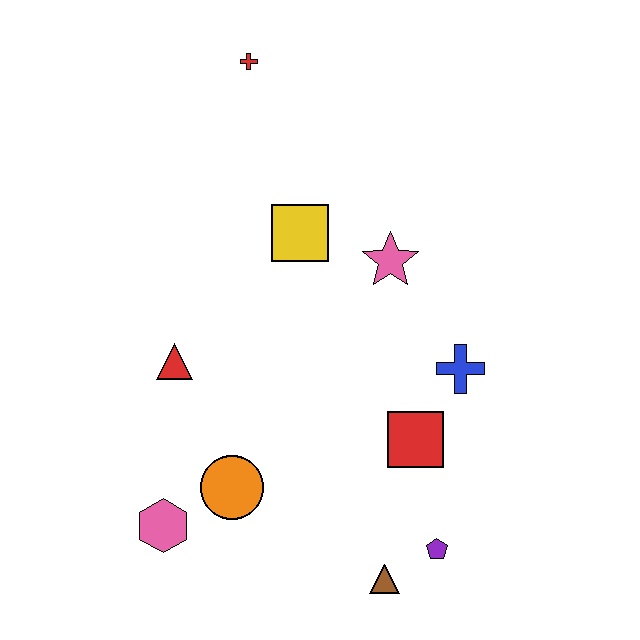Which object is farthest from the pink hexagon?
The red cross is farthest from the pink hexagon.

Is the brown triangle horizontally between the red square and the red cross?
Yes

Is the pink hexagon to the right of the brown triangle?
No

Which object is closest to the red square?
The blue cross is closest to the red square.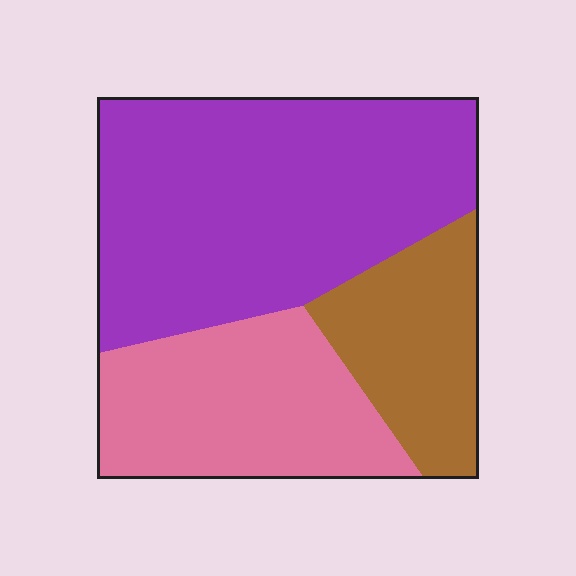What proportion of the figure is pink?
Pink covers around 30% of the figure.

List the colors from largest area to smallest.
From largest to smallest: purple, pink, brown.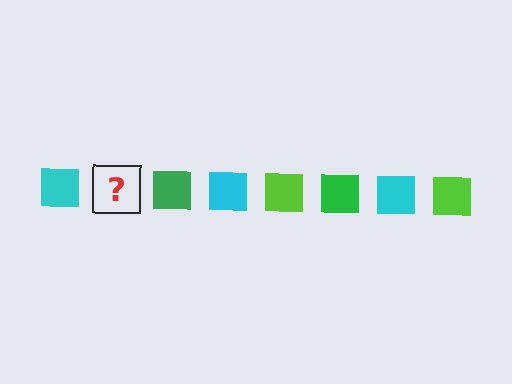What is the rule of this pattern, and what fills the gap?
The rule is that the pattern cycles through cyan, lime, green squares. The gap should be filled with a lime square.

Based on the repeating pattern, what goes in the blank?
The blank should be a lime square.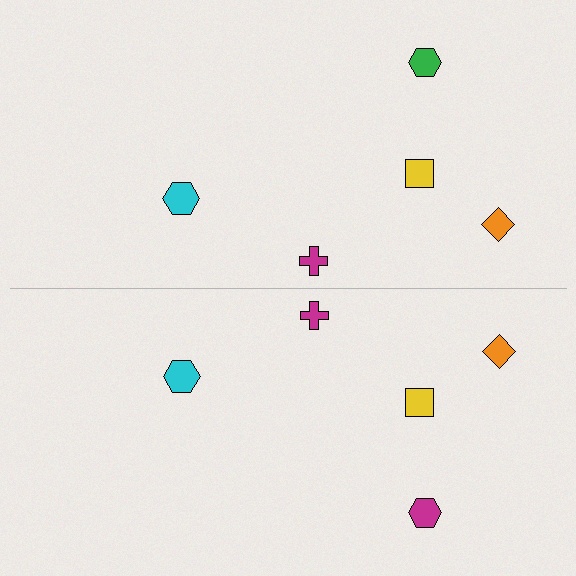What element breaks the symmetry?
The magenta hexagon on the bottom side breaks the symmetry — its mirror counterpart is green.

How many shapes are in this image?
There are 10 shapes in this image.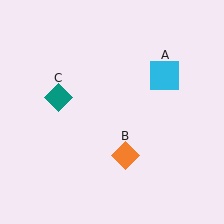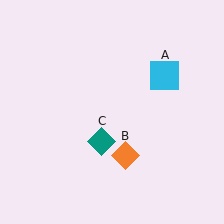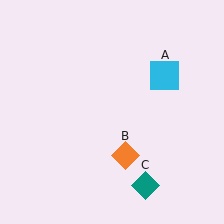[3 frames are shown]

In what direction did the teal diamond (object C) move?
The teal diamond (object C) moved down and to the right.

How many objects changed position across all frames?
1 object changed position: teal diamond (object C).